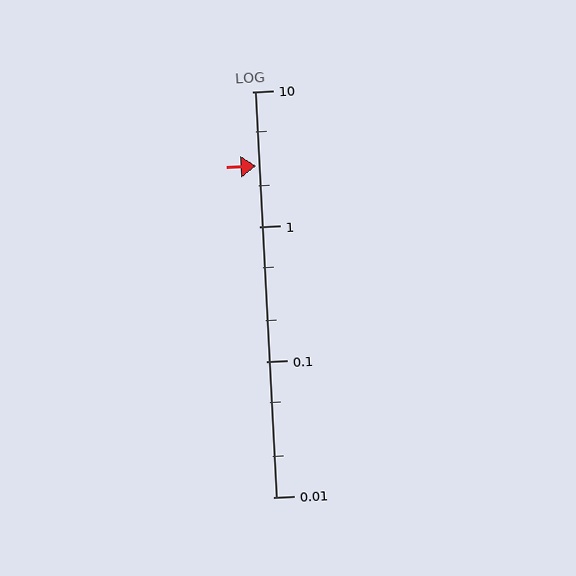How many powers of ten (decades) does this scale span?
The scale spans 3 decades, from 0.01 to 10.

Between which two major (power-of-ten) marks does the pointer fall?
The pointer is between 1 and 10.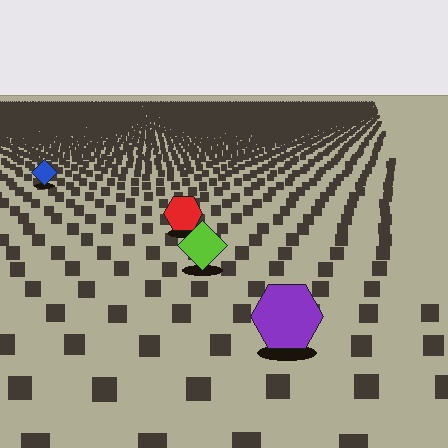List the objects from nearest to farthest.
From nearest to farthest: the purple hexagon, the lime diamond, the red hexagon, the blue diamond.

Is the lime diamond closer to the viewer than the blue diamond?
Yes. The lime diamond is closer — you can tell from the texture gradient: the ground texture is coarser near it.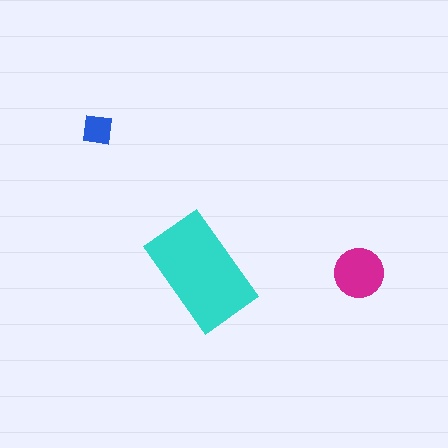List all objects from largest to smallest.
The cyan rectangle, the magenta circle, the blue square.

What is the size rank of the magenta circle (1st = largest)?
2nd.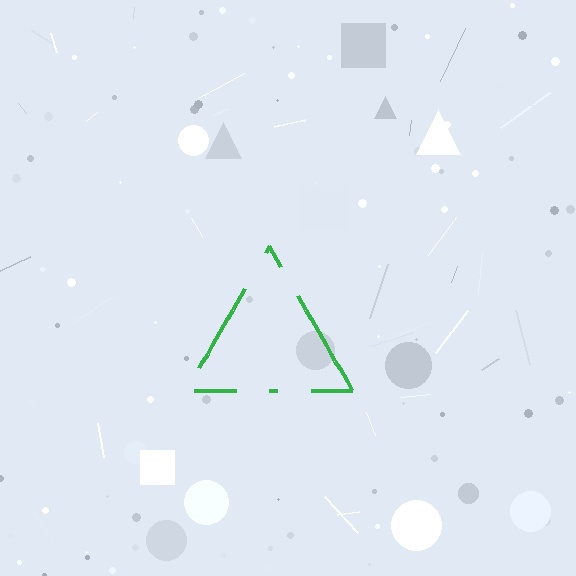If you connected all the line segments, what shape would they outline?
They would outline a triangle.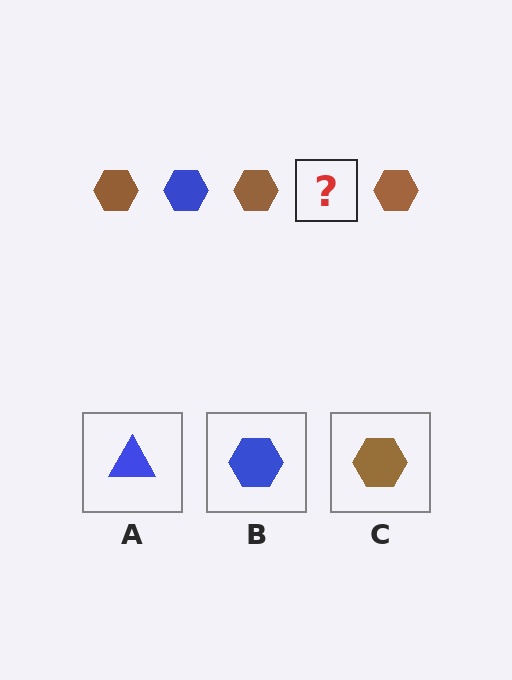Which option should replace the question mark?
Option B.